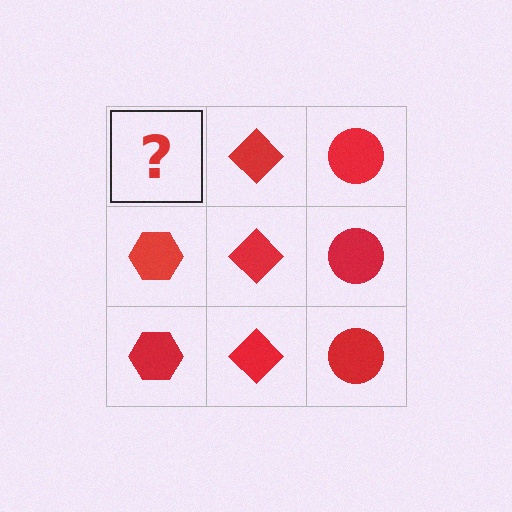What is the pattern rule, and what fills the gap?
The rule is that each column has a consistent shape. The gap should be filled with a red hexagon.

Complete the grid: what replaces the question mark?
The question mark should be replaced with a red hexagon.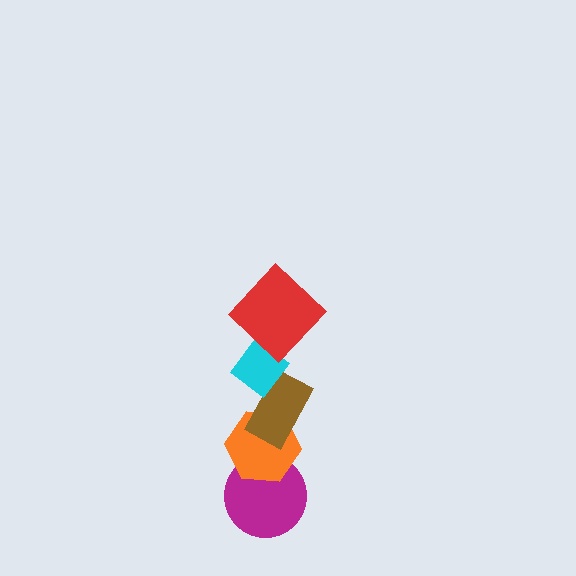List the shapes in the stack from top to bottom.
From top to bottom: the red diamond, the cyan diamond, the brown rectangle, the orange hexagon, the magenta circle.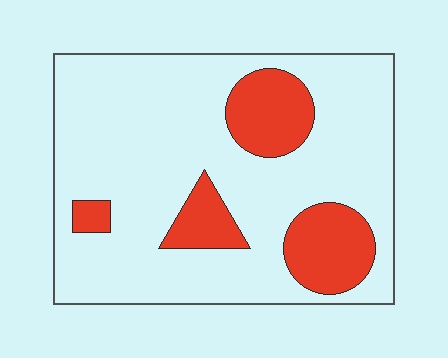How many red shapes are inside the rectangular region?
4.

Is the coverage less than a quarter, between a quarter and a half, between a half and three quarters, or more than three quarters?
Less than a quarter.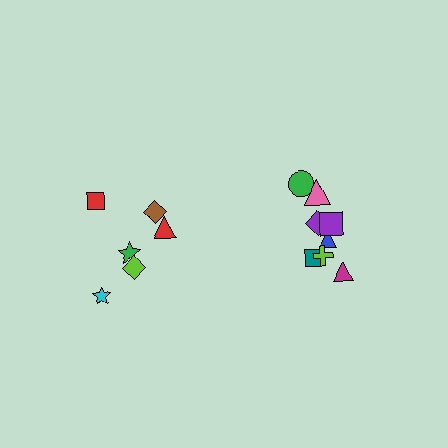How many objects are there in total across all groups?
There are 14 objects.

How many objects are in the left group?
There are 6 objects.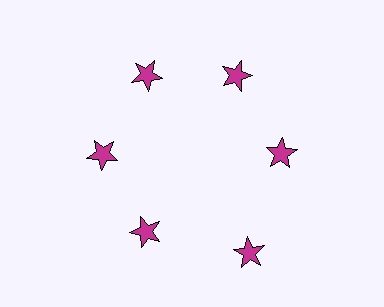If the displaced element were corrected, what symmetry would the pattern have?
It would have 6-fold rotational symmetry — the pattern would map onto itself every 60 degrees.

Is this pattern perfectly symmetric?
No. The 6 magenta stars are arranged in a ring, but one element near the 5 o'clock position is pushed outward from the center, breaking the 6-fold rotational symmetry.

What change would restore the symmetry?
The symmetry would be restored by moving it inward, back onto the ring so that all 6 stars sit at equal angles and equal distance from the center.